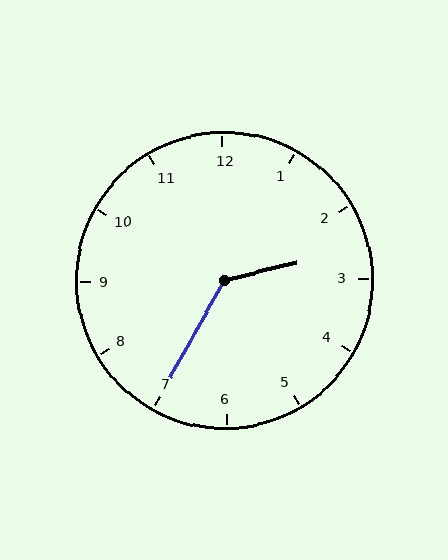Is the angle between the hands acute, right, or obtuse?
It is obtuse.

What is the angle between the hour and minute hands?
Approximately 132 degrees.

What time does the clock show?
2:35.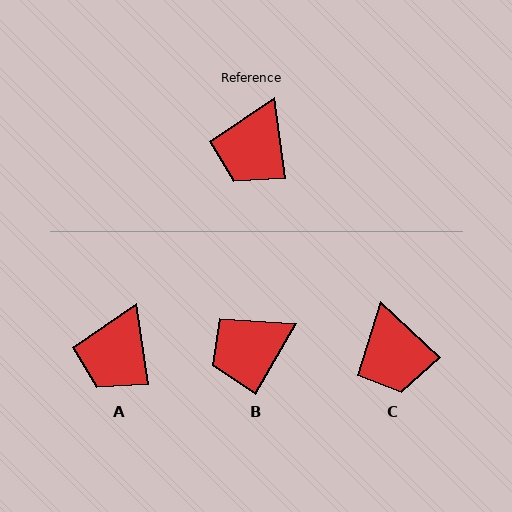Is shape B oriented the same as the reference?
No, it is off by about 38 degrees.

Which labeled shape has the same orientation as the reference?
A.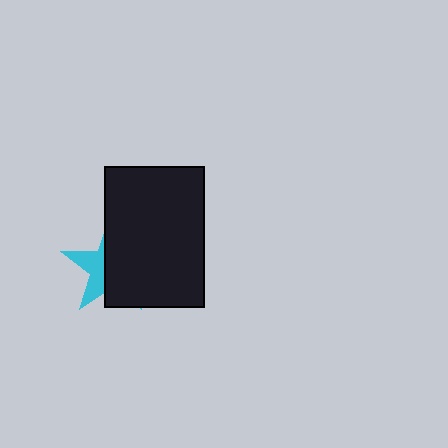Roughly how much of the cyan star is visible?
A small part of it is visible (roughly 36%).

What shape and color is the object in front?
The object in front is a black rectangle.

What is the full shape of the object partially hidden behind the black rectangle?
The partially hidden object is a cyan star.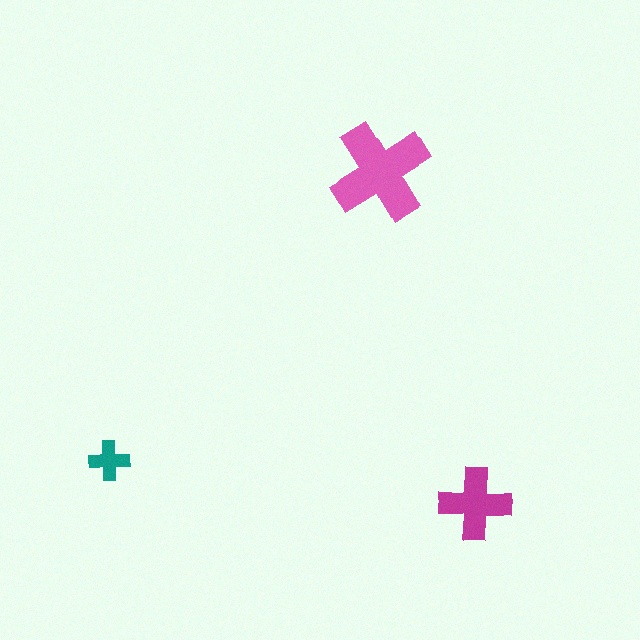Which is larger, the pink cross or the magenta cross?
The pink one.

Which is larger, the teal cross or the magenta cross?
The magenta one.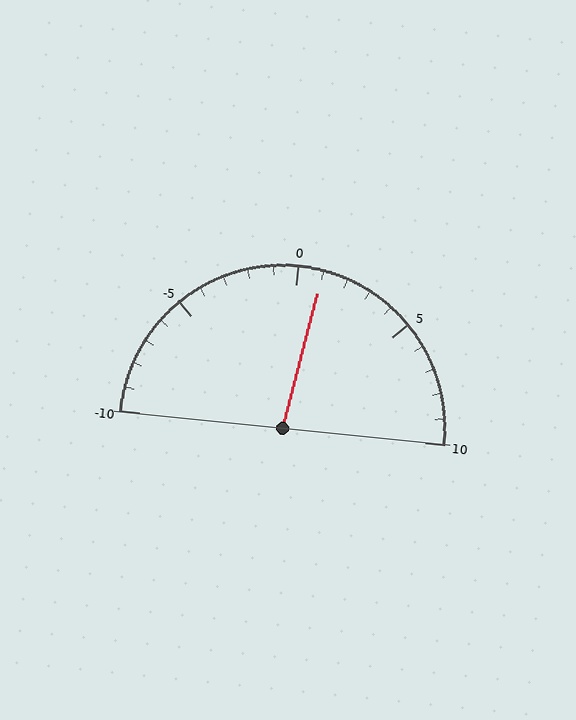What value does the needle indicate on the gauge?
The needle indicates approximately 1.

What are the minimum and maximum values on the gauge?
The gauge ranges from -10 to 10.